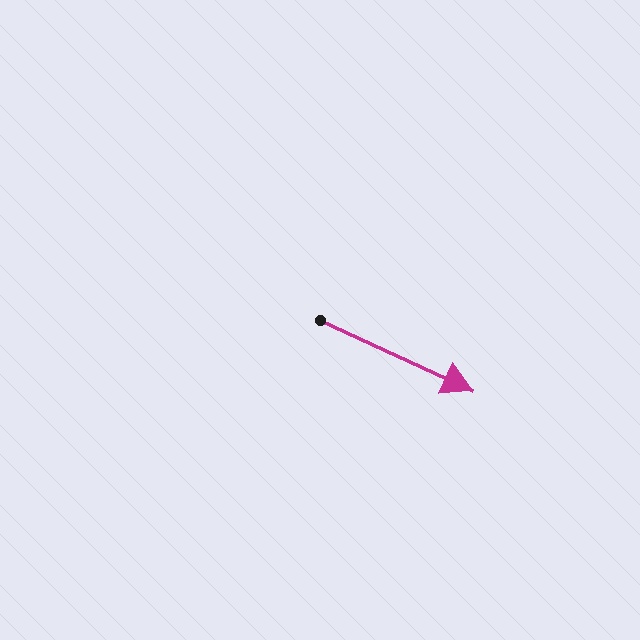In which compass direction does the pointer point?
Southeast.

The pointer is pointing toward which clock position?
Roughly 4 o'clock.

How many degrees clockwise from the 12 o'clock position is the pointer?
Approximately 115 degrees.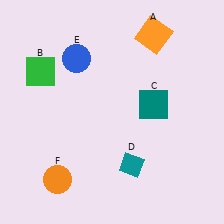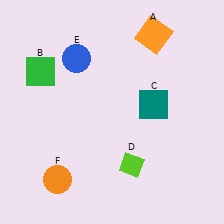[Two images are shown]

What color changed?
The diamond (D) changed from teal in Image 1 to lime in Image 2.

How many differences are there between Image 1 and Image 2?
There is 1 difference between the two images.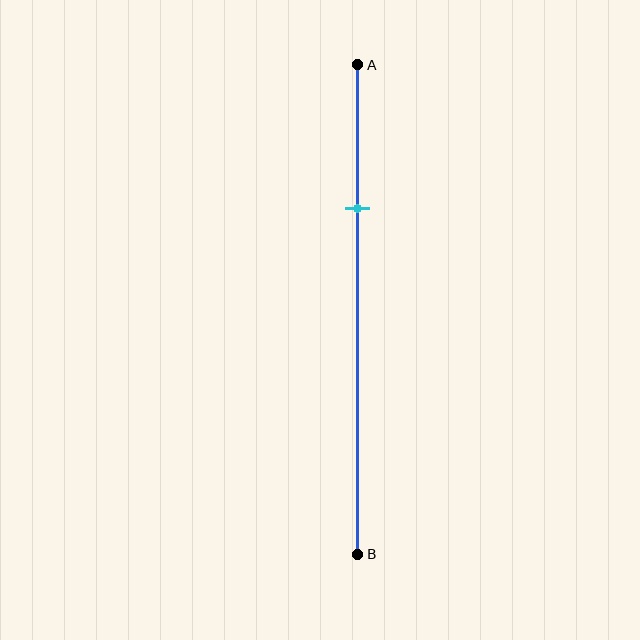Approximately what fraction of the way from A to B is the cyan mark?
The cyan mark is approximately 30% of the way from A to B.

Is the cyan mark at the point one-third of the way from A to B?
No, the mark is at about 30% from A, not at the 33% one-third point.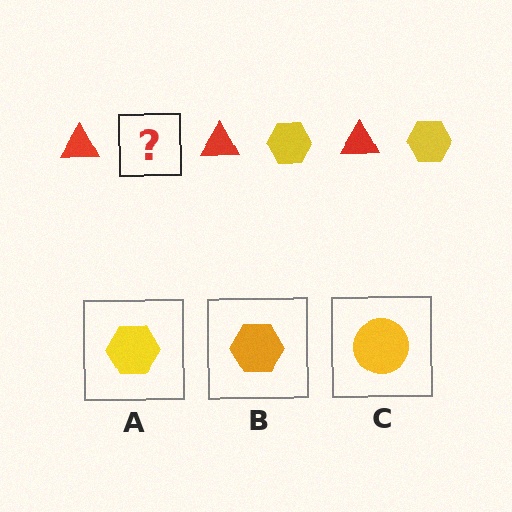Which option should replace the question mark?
Option A.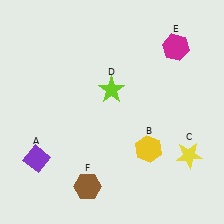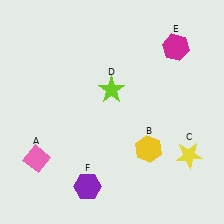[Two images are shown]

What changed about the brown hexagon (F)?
In Image 1, F is brown. In Image 2, it changed to purple.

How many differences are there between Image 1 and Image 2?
There are 2 differences between the two images.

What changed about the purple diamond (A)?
In Image 1, A is purple. In Image 2, it changed to pink.